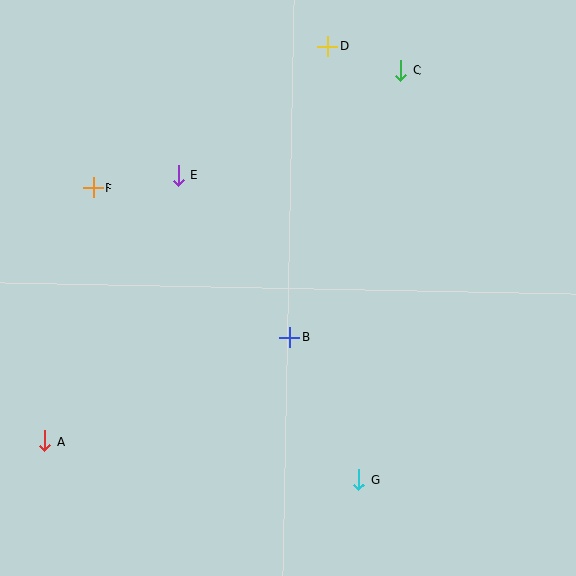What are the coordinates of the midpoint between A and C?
The midpoint between A and C is at (223, 256).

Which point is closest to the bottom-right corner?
Point G is closest to the bottom-right corner.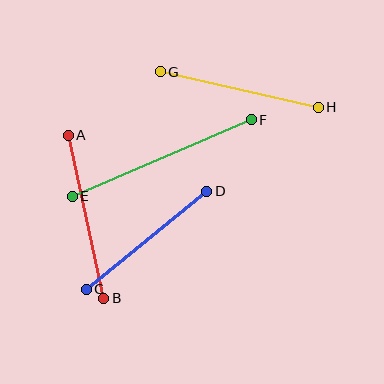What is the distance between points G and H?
The distance is approximately 162 pixels.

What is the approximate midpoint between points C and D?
The midpoint is at approximately (146, 240) pixels.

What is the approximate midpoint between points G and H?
The midpoint is at approximately (239, 89) pixels.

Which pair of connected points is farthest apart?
Points E and F are farthest apart.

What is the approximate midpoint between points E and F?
The midpoint is at approximately (162, 158) pixels.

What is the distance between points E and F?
The distance is approximately 194 pixels.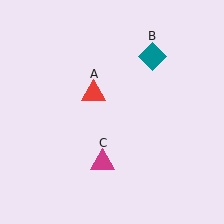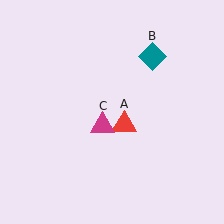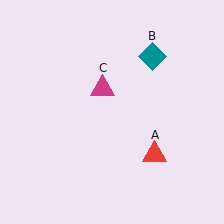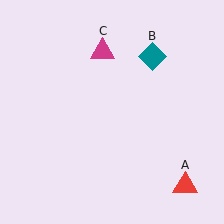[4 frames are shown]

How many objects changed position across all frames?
2 objects changed position: red triangle (object A), magenta triangle (object C).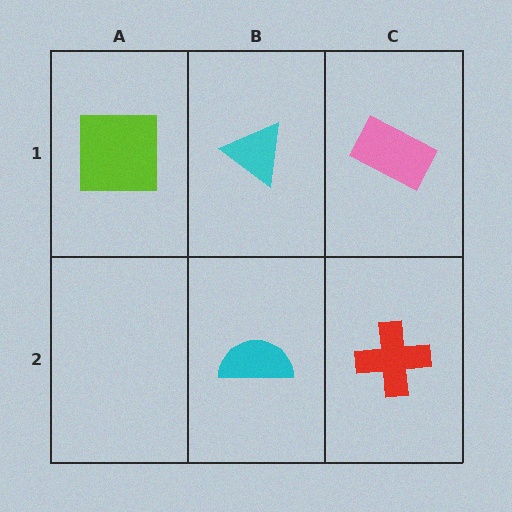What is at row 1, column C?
A pink rectangle.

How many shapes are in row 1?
3 shapes.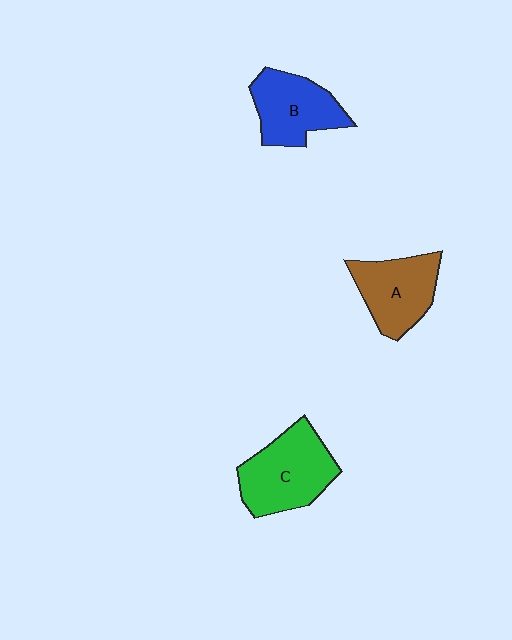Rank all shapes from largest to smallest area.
From largest to smallest: C (green), B (blue), A (brown).